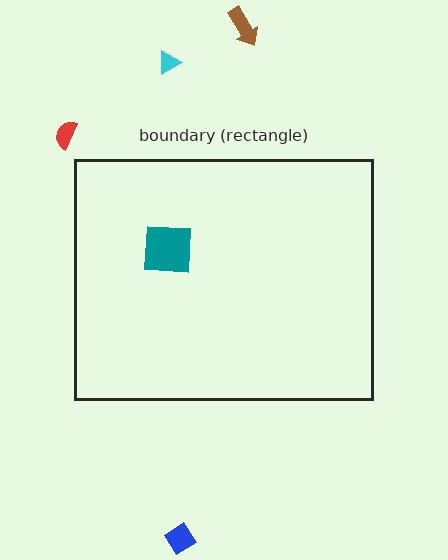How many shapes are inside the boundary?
1 inside, 4 outside.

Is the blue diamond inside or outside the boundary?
Outside.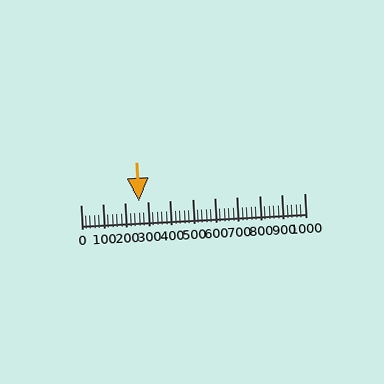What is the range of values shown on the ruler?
The ruler shows values from 0 to 1000.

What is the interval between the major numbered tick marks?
The major tick marks are spaced 100 units apart.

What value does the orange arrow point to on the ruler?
The orange arrow points to approximately 262.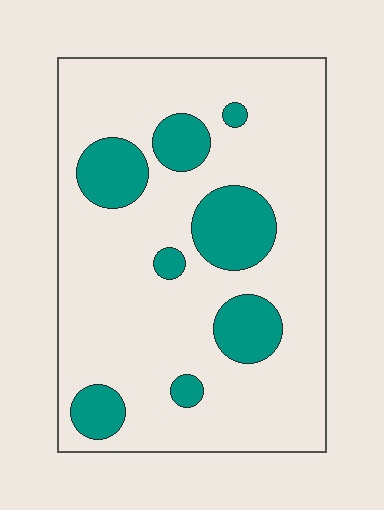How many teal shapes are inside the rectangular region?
8.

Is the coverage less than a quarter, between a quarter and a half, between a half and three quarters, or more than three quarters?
Less than a quarter.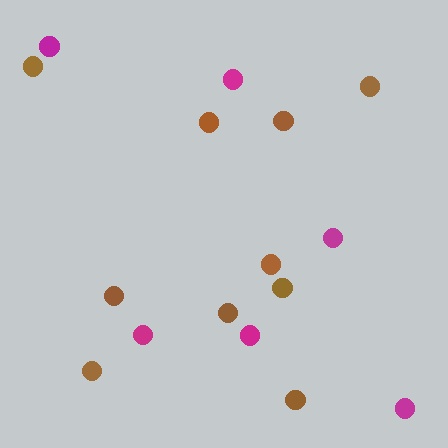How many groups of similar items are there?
There are 2 groups: one group of magenta circles (6) and one group of brown circles (10).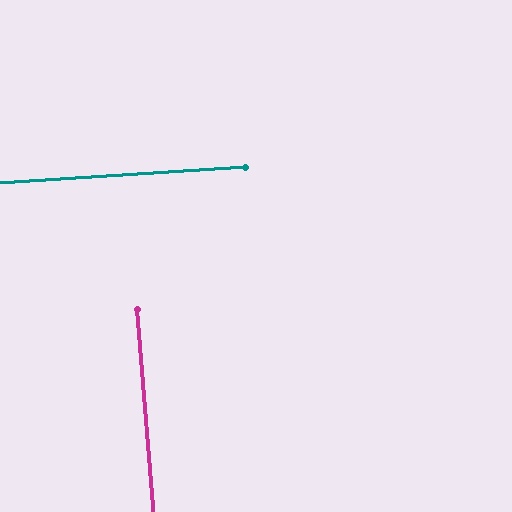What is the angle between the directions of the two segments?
Approximately 89 degrees.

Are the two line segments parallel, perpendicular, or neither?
Perpendicular — they meet at approximately 89°.